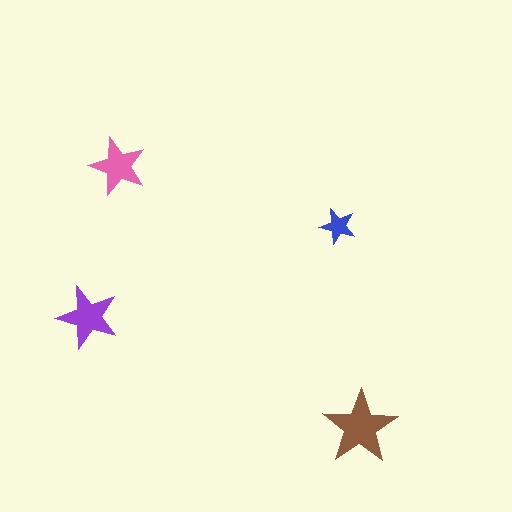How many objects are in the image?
There are 4 objects in the image.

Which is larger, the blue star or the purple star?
The purple one.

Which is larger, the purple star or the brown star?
The brown one.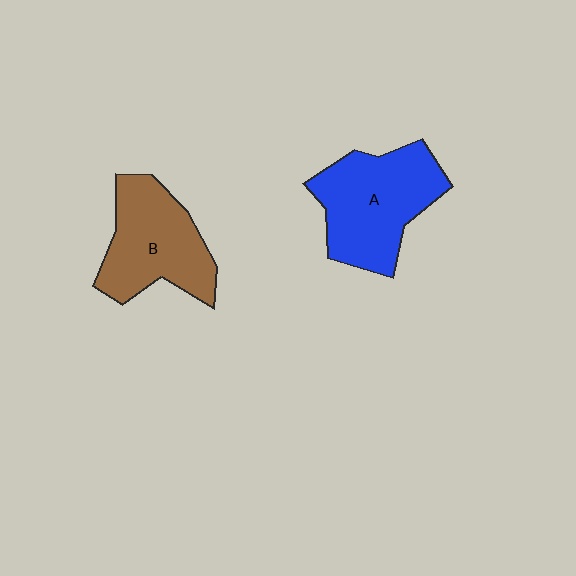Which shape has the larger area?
Shape A (blue).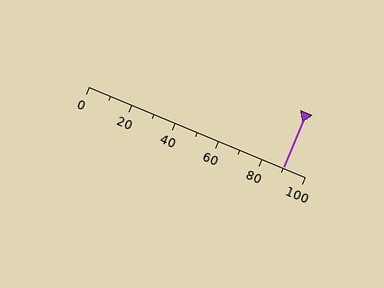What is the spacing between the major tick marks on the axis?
The major ticks are spaced 20 apart.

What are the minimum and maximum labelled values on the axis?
The axis runs from 0 to 100.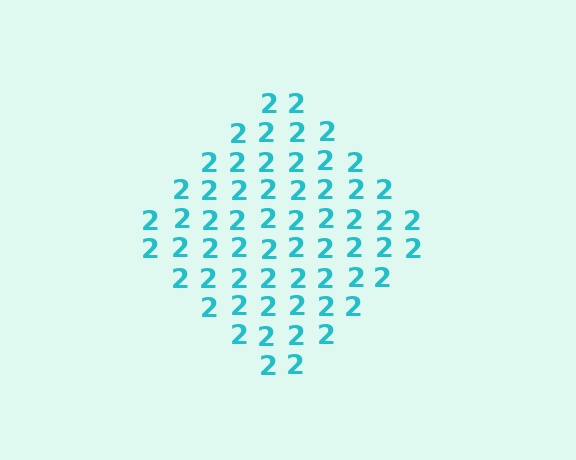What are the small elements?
The small elements are digit 2's.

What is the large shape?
The large shape is a diamond.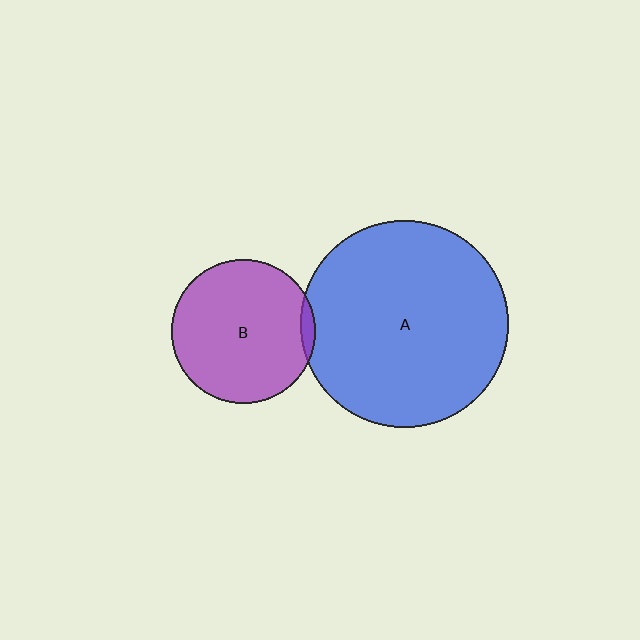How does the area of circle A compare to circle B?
Approximately 2.1 times.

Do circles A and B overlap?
Yes.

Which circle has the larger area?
Circle A (blue).